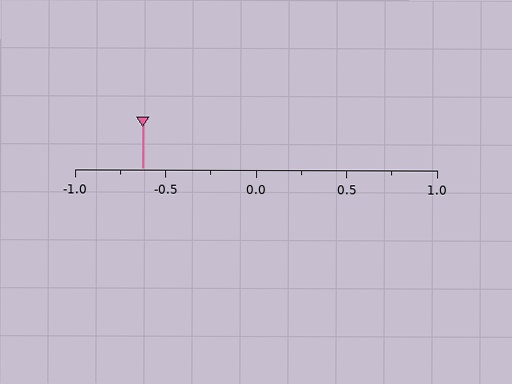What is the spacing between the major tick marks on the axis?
The major ticks are spaced 0.5 apart.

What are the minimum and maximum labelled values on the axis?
The axis runs from -1.0 to 1.0.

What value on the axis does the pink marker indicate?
The marker indicates approximately -0.62.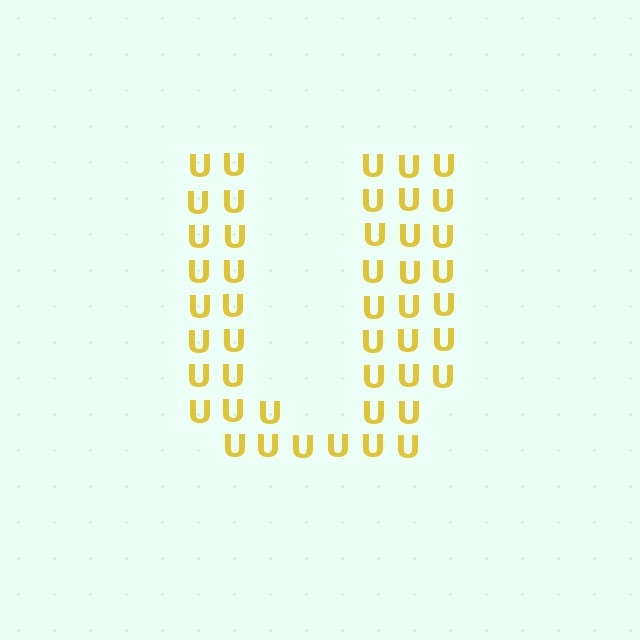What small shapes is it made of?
It is made of small letter U's.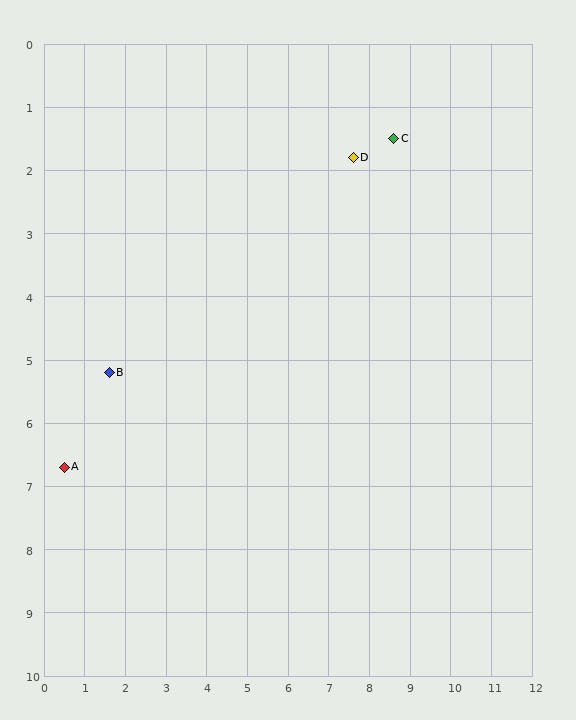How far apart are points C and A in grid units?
Points C and A are about 9.6 grid units apart.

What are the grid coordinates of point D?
Point D is at approximately (7.6, 1.8).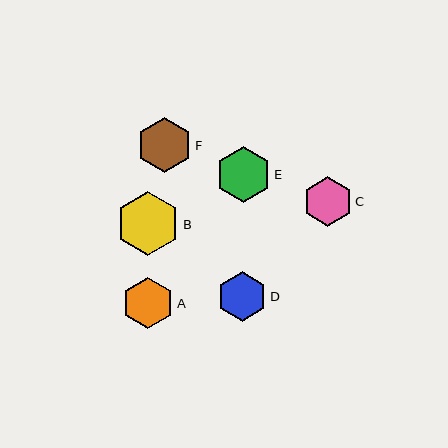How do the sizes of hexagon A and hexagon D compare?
Hexagon A and hexagon D are approximately the same size.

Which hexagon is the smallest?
Hexagon D is the smallest with a size of approximately 49 pixels.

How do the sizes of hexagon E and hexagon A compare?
Hexagon E and hexagon A are approximately the same size.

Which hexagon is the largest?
Hexagon B is the largest with a size of approximately 64 pixels.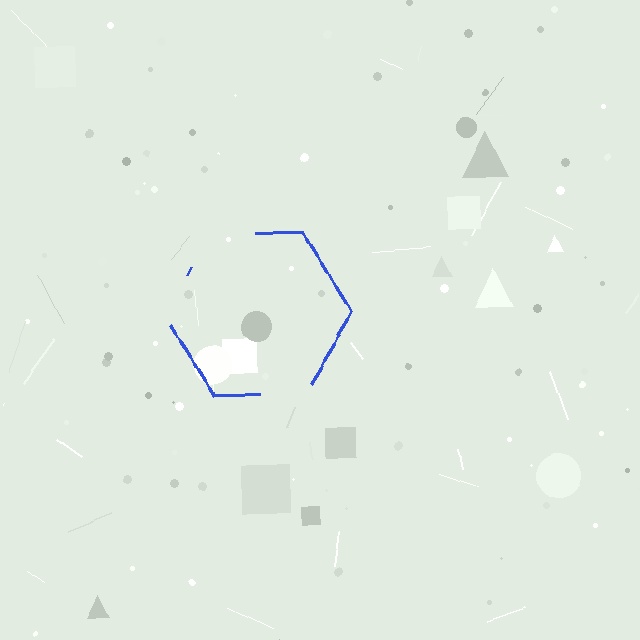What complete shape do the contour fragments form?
The contour fragments form a hexagon.